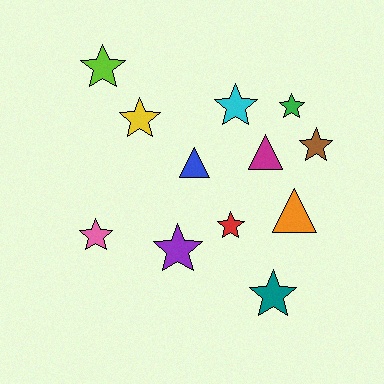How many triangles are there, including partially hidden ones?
There are 3 triangles.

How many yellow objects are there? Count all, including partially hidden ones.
There is 1 yellow object.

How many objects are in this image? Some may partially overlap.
There are 12 objects.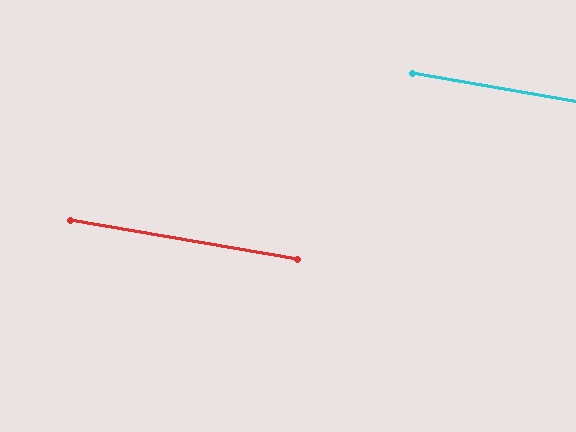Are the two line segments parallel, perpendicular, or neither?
Parallel — their directions differ by only 0.3°.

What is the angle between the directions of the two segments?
Approximately 0 degrees.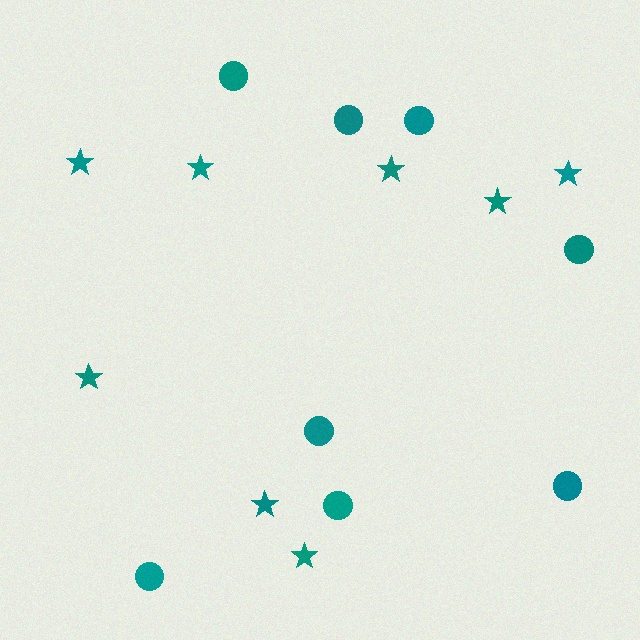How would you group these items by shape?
There are 2 groups: one group of circles (8) and one group of stars (8).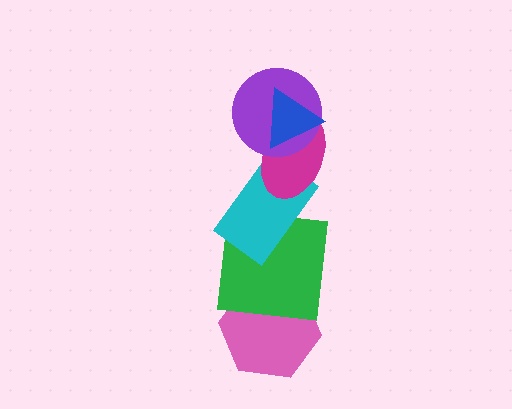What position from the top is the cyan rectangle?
The cyan rectangle is 4th from the top.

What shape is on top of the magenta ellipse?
The purple circle is on top of the magenta ellipse.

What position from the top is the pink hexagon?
The pink hexagon is 6th from the top.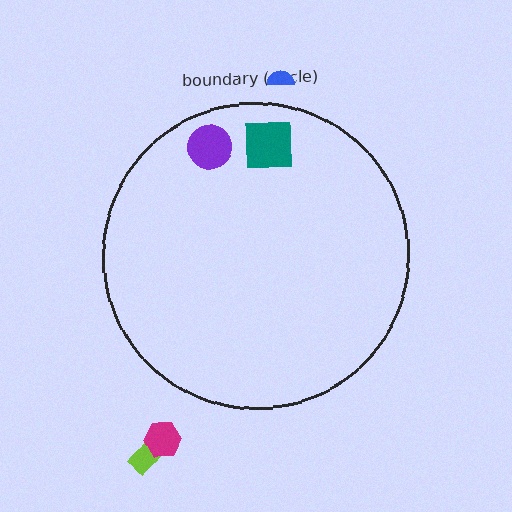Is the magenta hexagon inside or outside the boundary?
Outside.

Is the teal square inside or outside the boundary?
Inside.